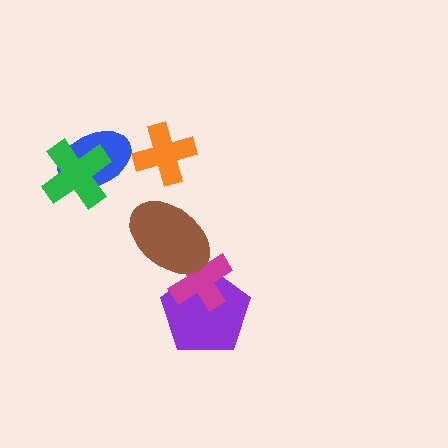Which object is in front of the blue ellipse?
The green cross is in front of the blue ellipse.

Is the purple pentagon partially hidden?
Yes, it is partially covered by another shape.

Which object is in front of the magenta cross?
The brown ellipse is in front of the magenta cross.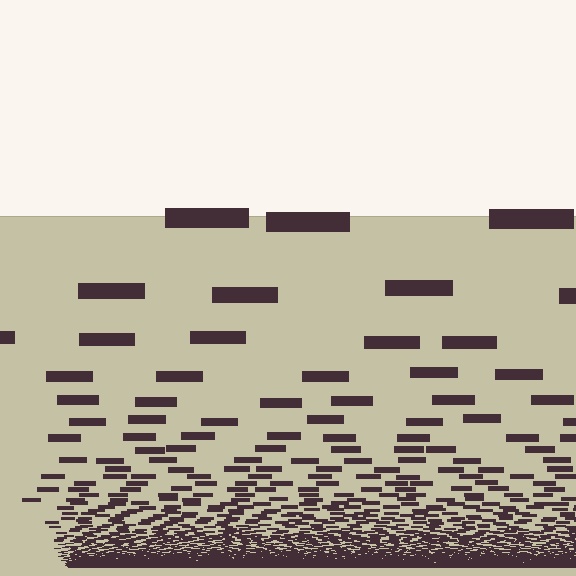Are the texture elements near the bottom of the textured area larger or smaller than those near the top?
Smaller. The gradient is inverted — elements near the bottom are smaller and denser.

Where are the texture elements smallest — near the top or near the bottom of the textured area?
Near the bottom.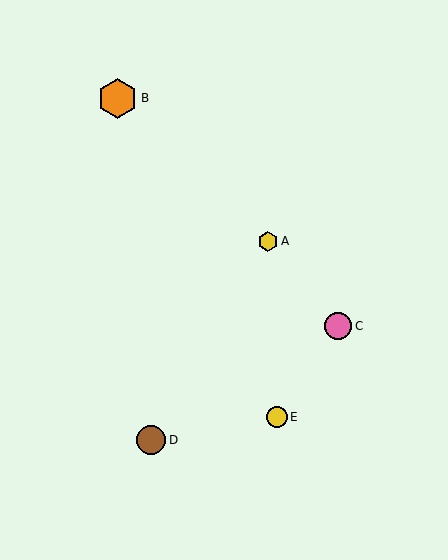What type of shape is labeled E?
Shape E is a yellow circle.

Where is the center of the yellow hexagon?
The center of the yellow hexagon is at (268, 241).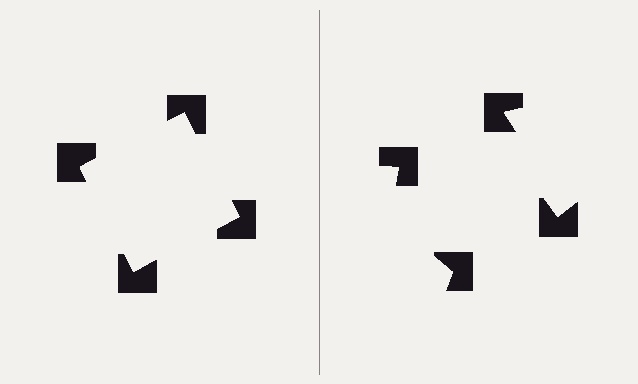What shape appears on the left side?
An illusory square.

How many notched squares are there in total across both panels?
8 — 4 on each side.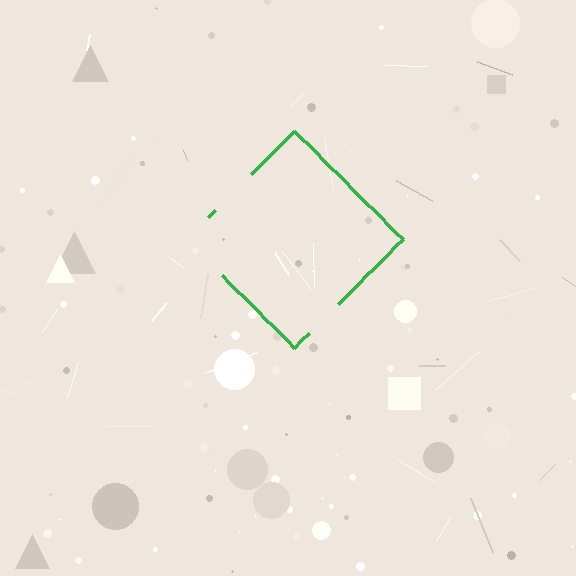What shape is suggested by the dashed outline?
The dashed outline suggests a diamond.